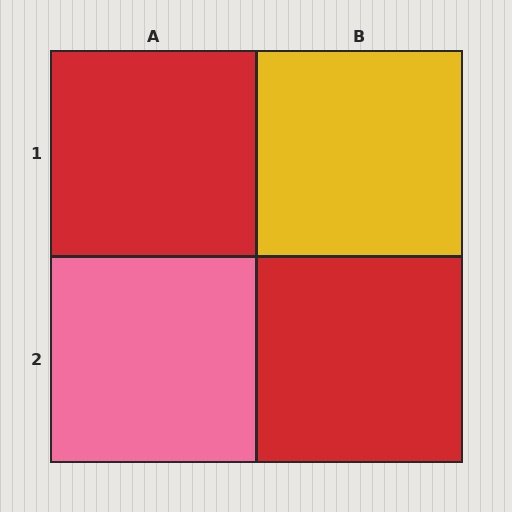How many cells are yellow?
1 cell is yellow.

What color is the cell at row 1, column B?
Yellow.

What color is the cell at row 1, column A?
Red.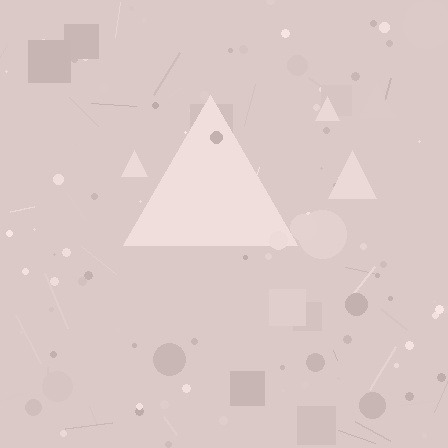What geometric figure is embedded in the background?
A triangle is embedded in the background.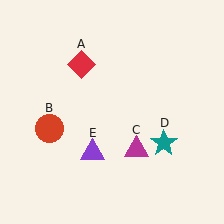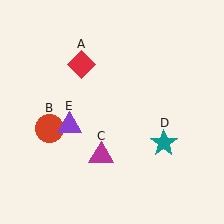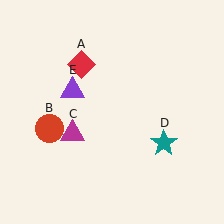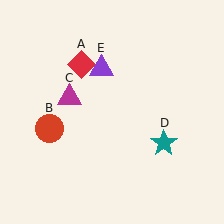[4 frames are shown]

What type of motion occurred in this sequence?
The magenta triangle (object C), purple triangle (object E) rotated clockwise around the center of the scene.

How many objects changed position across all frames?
2 objects changed position: magenta triangle (object C), purple triangle (object E).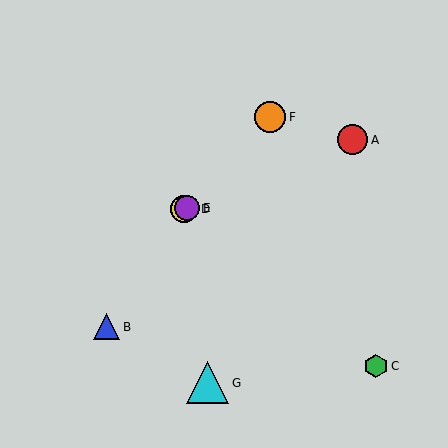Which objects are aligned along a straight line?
Objects A, D, E are aligned along a straight line.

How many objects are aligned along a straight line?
3 objects (A, D, E) are aligned along a straight line.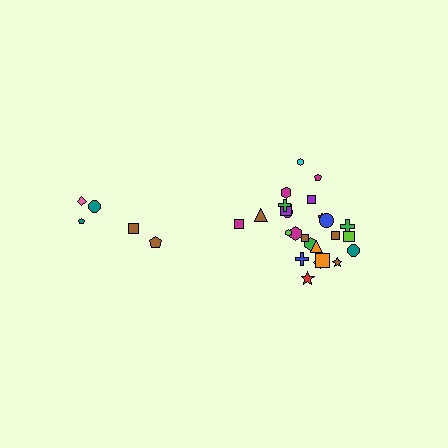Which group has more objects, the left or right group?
The right group.